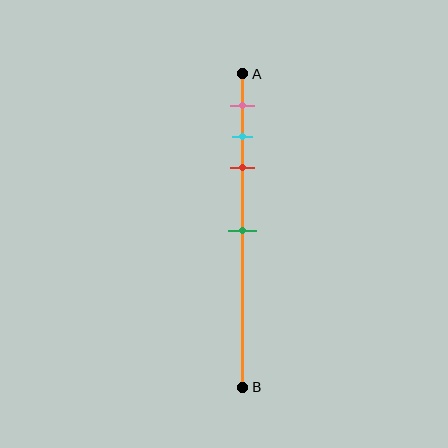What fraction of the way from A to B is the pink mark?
The pink mark is approximately 10% (0.1) of the way from A to B.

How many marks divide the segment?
There are 4 marks dividing the segment.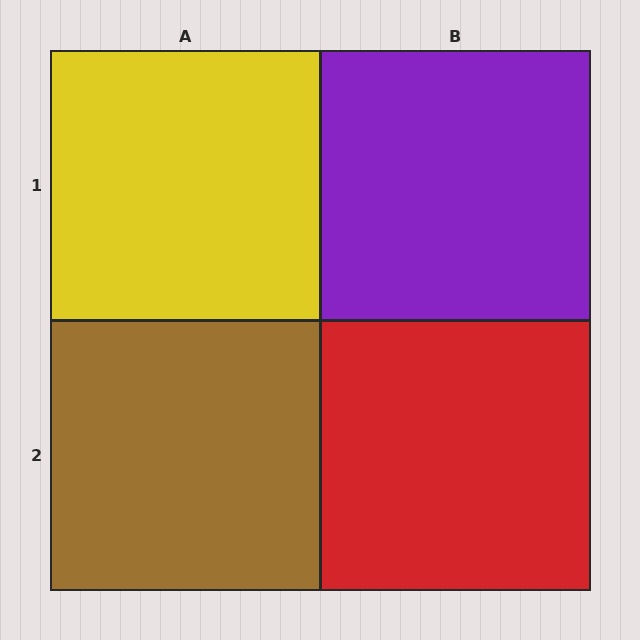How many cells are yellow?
1 cell is yellow.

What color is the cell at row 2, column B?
Red.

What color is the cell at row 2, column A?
Brown.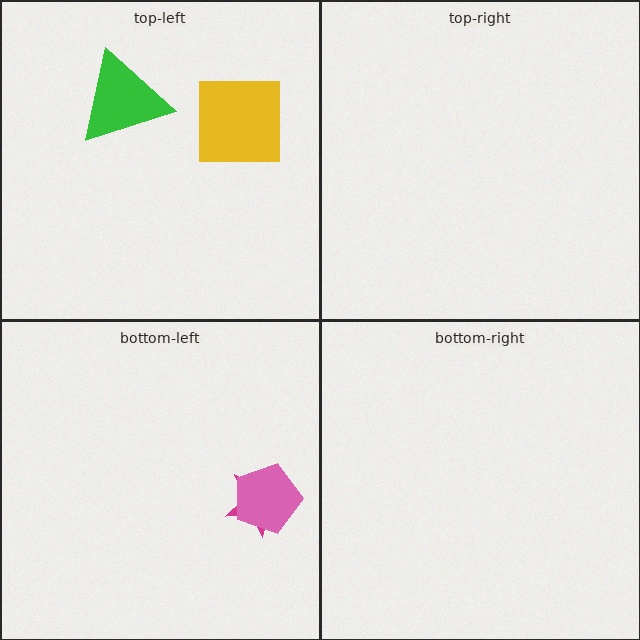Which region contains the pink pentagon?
The bottom-left region.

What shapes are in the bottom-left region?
The magenta star, the pink pentagon.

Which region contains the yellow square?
The top-left region.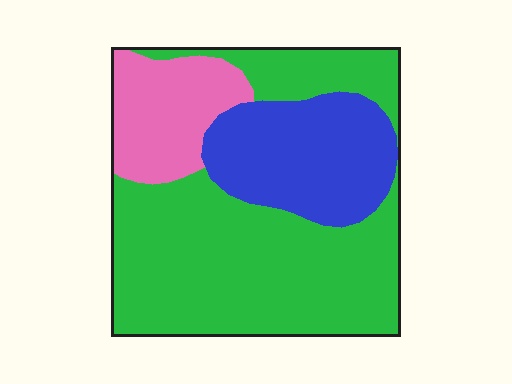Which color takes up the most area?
Green, at roughly 60%.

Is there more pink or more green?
Green.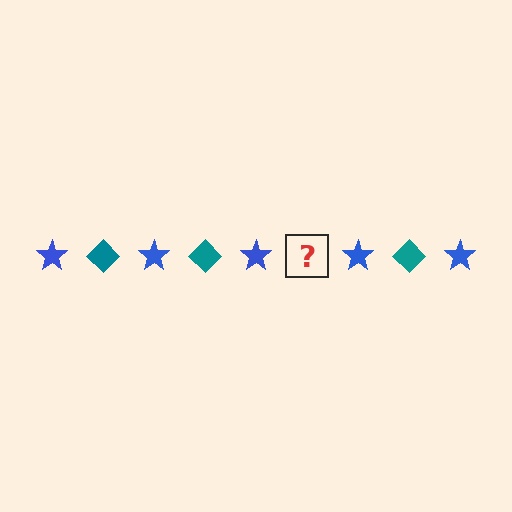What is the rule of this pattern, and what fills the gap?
The rule is that the pattern alternates between blue star and teal diamond. The gap should be filled with a teal diamond.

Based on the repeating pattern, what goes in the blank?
The blank should be a teal diamond.